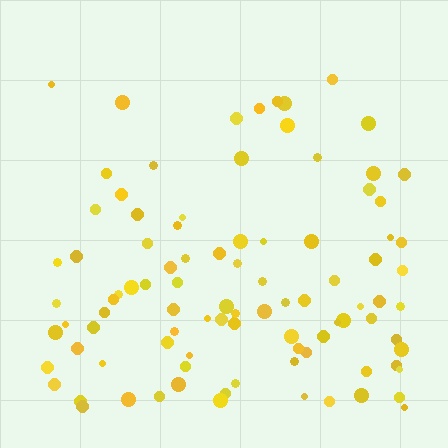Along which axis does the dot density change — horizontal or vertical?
Vertical.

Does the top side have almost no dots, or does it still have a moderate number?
Still a moderate number, just noticeably fewer than the bottom.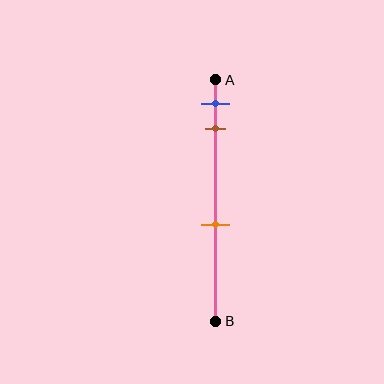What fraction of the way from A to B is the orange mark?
The orange mark is approximately 60% (0.6) of the way from A to B.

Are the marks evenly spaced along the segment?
No, the marks are not evenly spaced.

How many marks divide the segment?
There are 3 marks dividing the segment.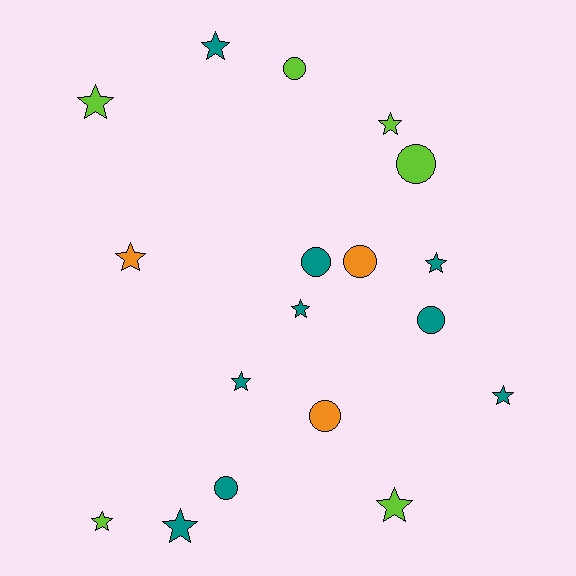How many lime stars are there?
There are 4 lime stars.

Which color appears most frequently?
Teal, with 9 objects.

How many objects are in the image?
There are 18 objects.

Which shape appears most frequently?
Star, with 11 objects.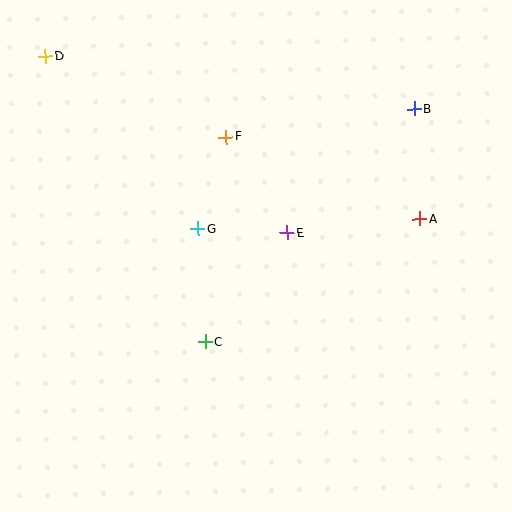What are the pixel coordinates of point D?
Point D is at (45, 56).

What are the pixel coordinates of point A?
Point A is at (420, 219).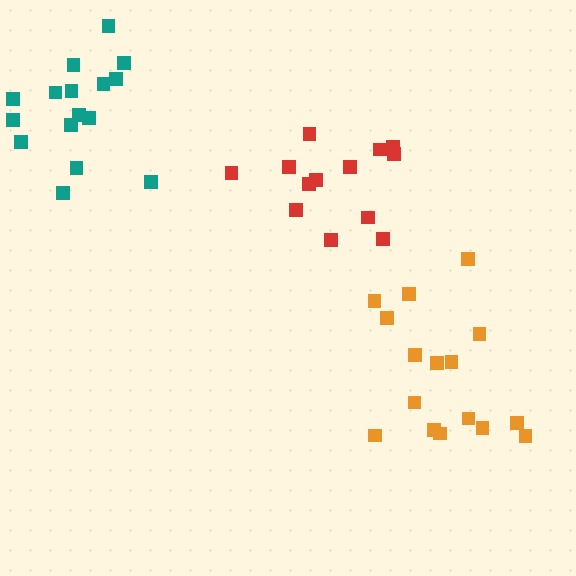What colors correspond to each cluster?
The clusters are colored: red, orange, teal.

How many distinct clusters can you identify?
There are 3 distinct clusters.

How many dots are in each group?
Group 1: 13 dots, Group 2: 16 dots, Group 3: 16 dots (45 total).